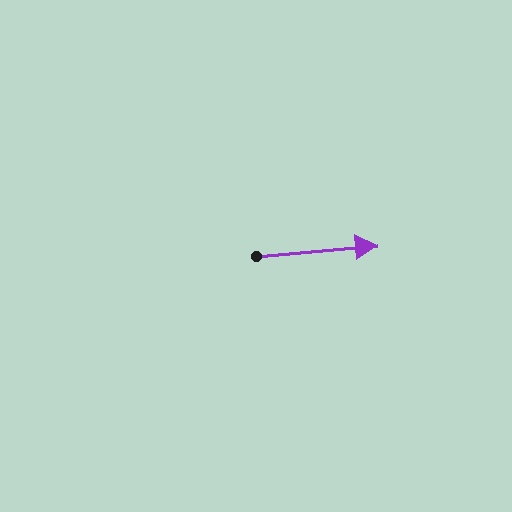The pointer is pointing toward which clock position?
Roughly 3 o'clock.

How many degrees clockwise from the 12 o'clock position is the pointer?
Approximately 85 degrees.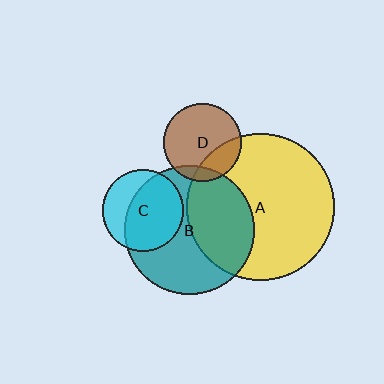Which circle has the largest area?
Circle A (yellow).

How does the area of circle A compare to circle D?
Approximately 3.6 times.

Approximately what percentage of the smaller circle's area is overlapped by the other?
Approximately 65%.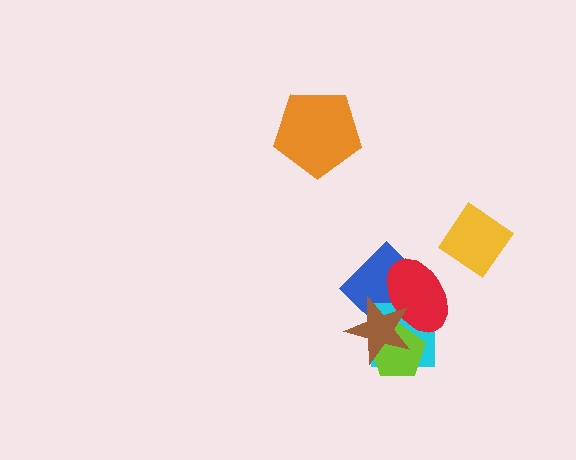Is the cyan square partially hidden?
Yes, it is partially covered by another shape.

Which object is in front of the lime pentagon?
The brown star is in front of the lime pentagon.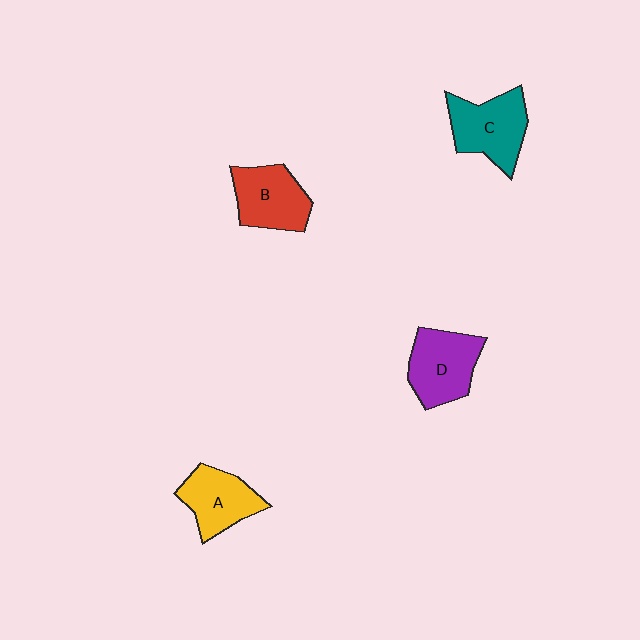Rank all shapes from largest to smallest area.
From largest to smallest: C (teal), D (purple), B (red), A (yellow).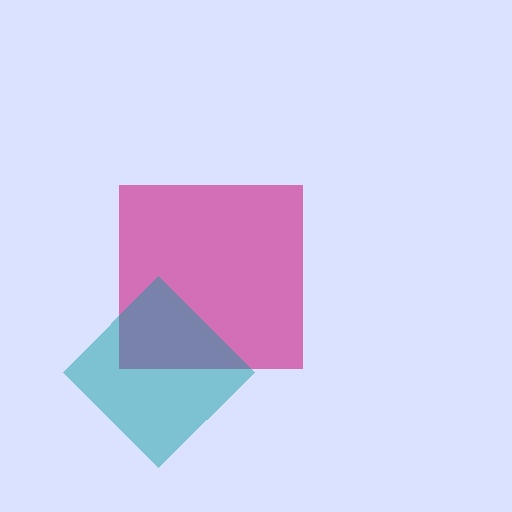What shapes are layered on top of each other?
The layered shapes are: a magenta square, a teal diamond.